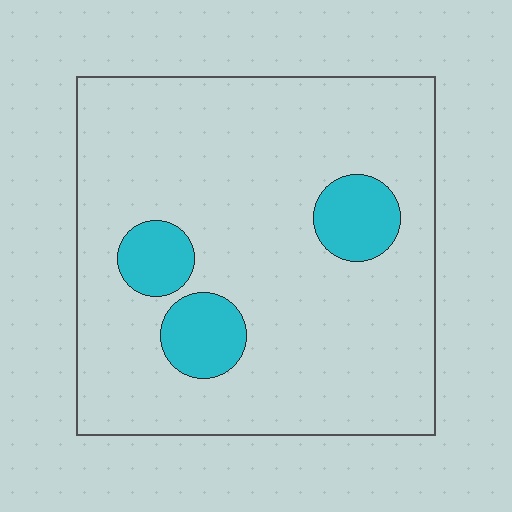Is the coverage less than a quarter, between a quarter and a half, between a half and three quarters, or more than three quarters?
Less than a quarter.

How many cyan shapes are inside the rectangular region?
3.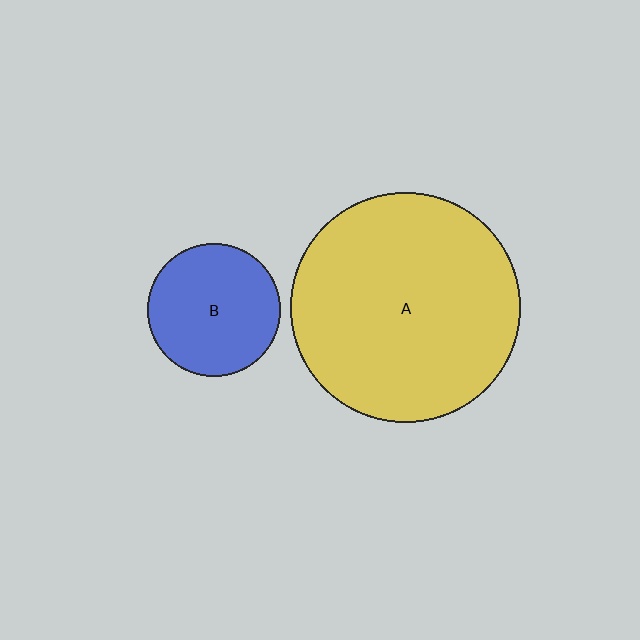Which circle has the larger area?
Circle A (yellow).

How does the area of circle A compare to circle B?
Approximately 3.0 times.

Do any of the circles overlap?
No, none of the circles overlap.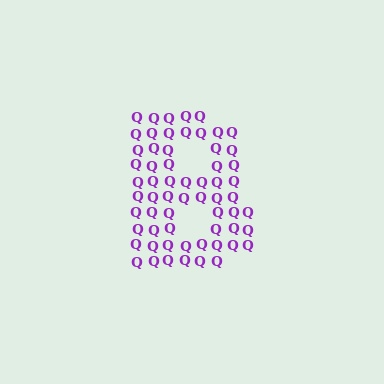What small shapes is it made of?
It is made of small letter Q's.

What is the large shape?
The large shape is the letter B.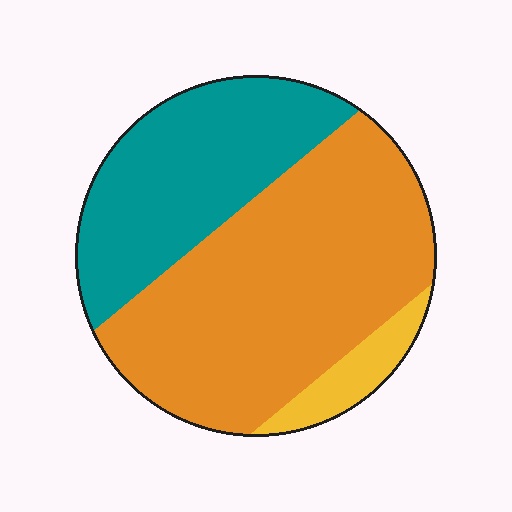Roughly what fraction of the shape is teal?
Teal takes up between a third and a half of the shape.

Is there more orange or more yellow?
Orange.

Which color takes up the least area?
Yellow, at roughly 10%.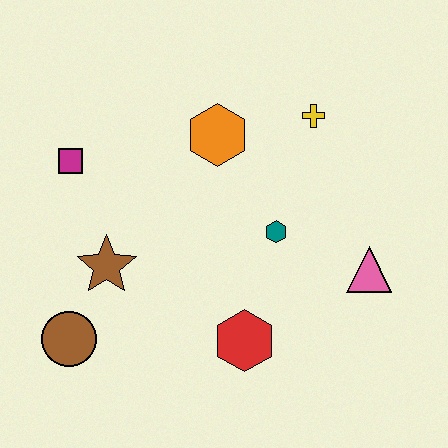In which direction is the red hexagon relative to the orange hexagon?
The red hexagon is below the orange hexagon.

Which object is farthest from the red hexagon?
The magenta square is farthest from the red hexagon.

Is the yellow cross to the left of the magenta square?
No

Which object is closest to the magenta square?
The brown star is closest to the magenta square.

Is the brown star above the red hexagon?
Yes